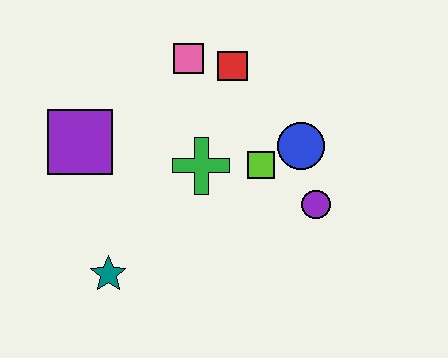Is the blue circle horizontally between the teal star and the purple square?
No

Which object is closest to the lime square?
The blue circle is closest to the lime square.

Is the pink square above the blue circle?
Yes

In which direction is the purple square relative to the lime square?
The purple square is to the left of the lime square.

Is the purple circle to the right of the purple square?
Yes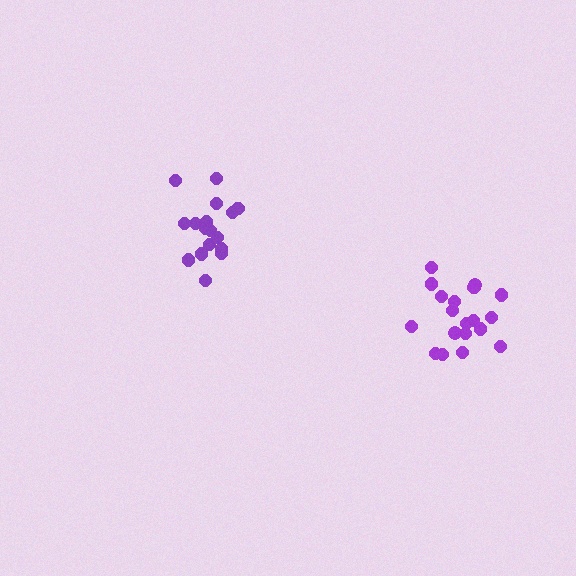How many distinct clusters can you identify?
There are 2 distinct clusters.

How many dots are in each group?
Group 1: 18 dots, Group 2: 19 dots (37 total).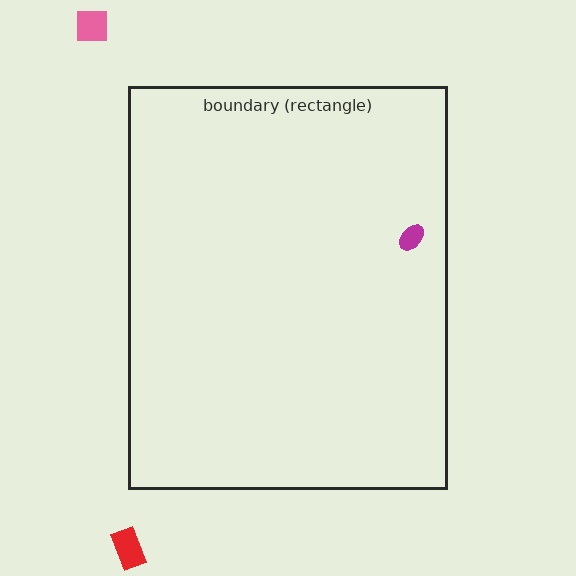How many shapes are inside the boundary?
1 inside, 2 outside.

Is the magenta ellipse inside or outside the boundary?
Inside.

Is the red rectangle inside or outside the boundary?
Outside.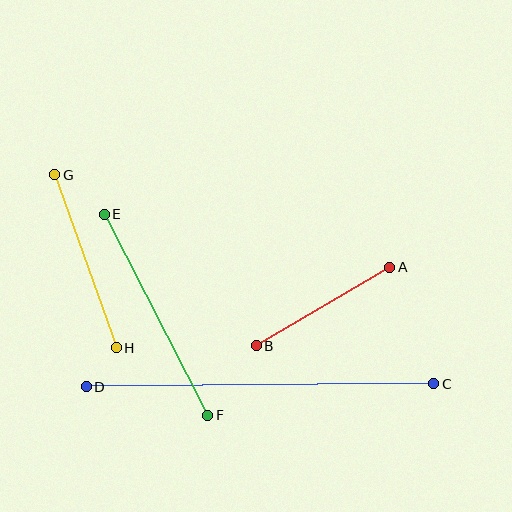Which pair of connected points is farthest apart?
Points C and D are farthest apart.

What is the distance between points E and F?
The distance is approximately 226 pixels.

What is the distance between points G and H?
The distance is approximately 183 pixels.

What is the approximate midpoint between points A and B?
The midpoint is at approximately (323, 307) pixels.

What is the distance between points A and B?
The distance is approximately 155 pixels.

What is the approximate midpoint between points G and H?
The midpoint is at approximately (86, 261) pixels.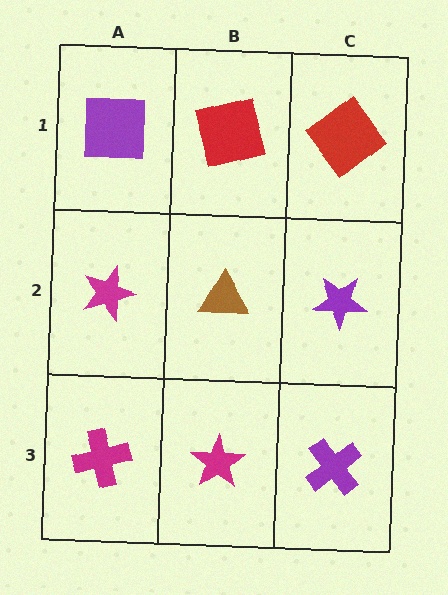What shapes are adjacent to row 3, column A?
A magenta star (row 2, column A), a magenta star (row 3, column B).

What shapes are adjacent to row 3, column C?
A purple star (row 2, column C), a magenta star (row 3, column B).